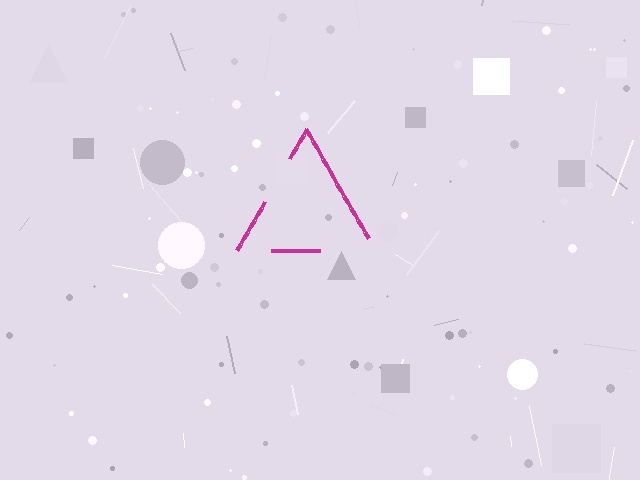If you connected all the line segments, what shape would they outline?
They would outline a triangle.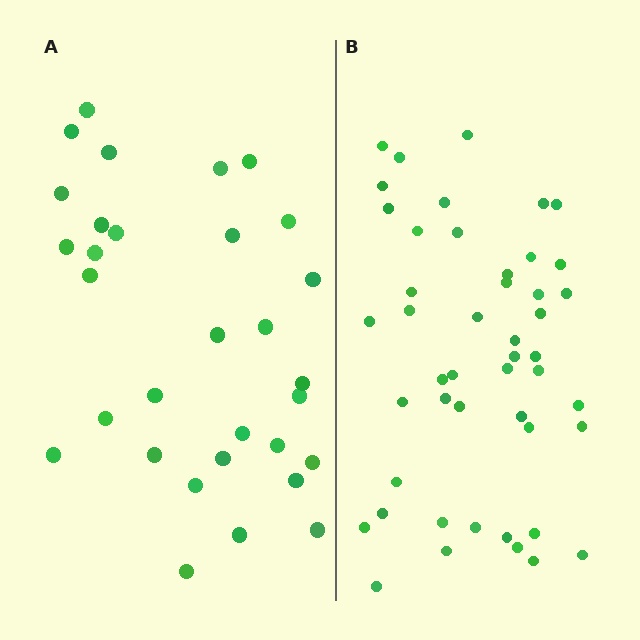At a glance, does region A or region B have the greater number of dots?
Region B (the right region) has more dots.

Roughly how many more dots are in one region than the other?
Region B has approximately 15 more dots than region A.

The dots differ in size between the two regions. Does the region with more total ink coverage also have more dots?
No. Region A has more total ink coverage because its dots are larger, but region B actually contains more individual dots. Total area can be misleading — the number of items is what matters here.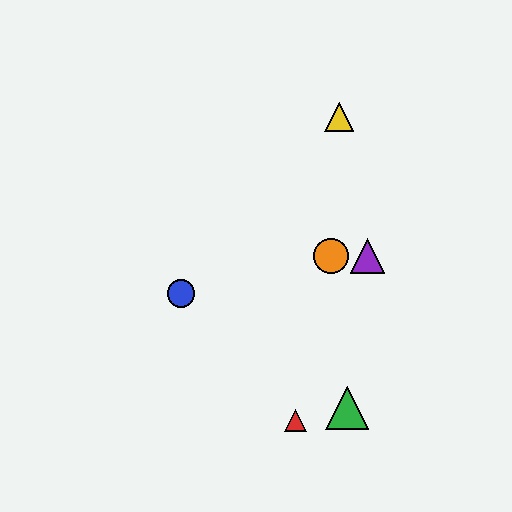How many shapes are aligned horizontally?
2 shapes (the purple triangle, the orange circle) are aligned horizontally.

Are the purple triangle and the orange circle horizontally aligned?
Yes, both are at y≈256.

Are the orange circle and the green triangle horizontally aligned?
No, the orange circle is at y≈256 and the green triangle is at y≈408.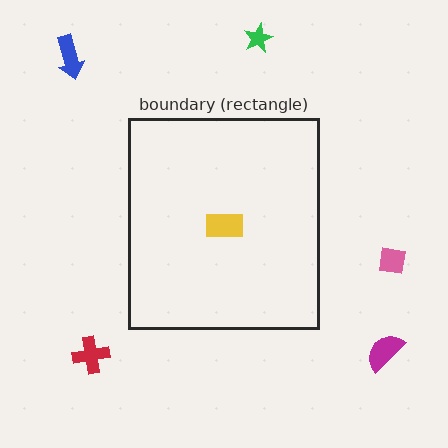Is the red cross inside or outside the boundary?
Outside.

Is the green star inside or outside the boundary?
Outside.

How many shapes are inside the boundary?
1 inside, 5 outside.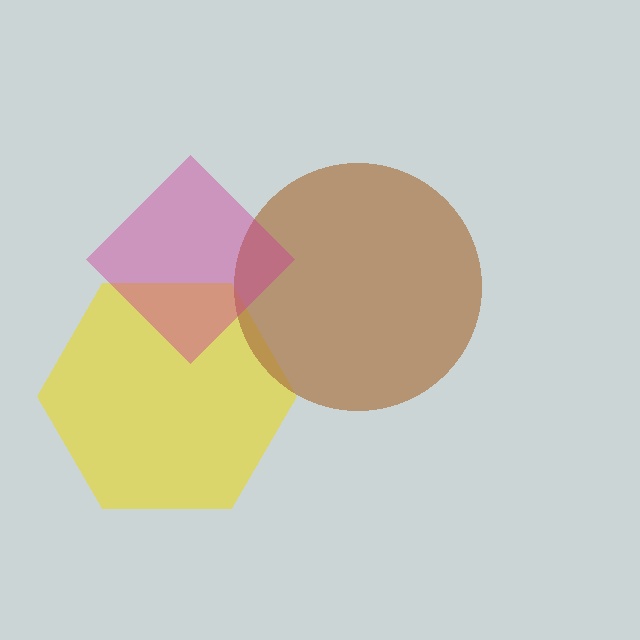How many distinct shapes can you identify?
There are 3 distinct shapes: a yellow hexagon, a brown circle, a magenta diamond.